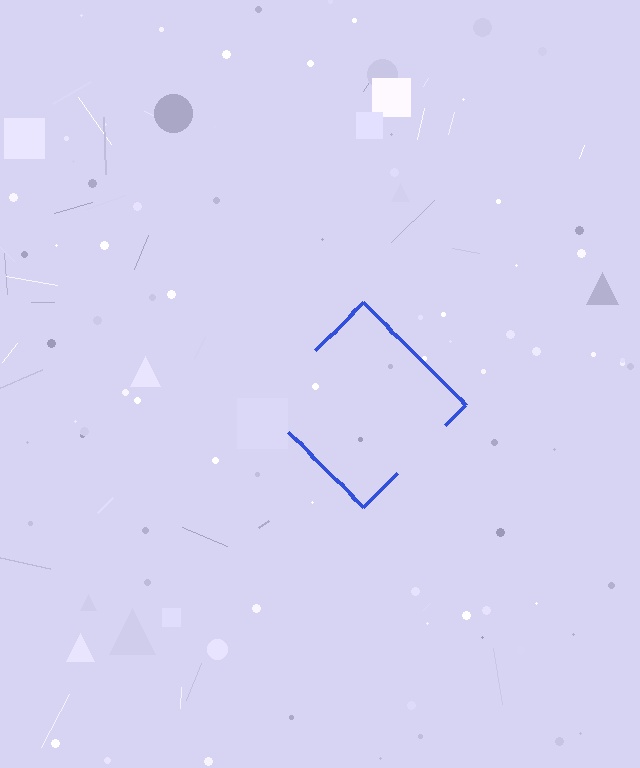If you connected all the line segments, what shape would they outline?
They would outline a diamond.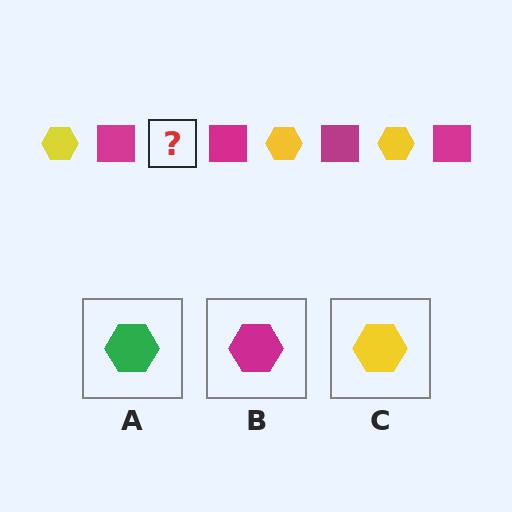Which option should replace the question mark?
Option C.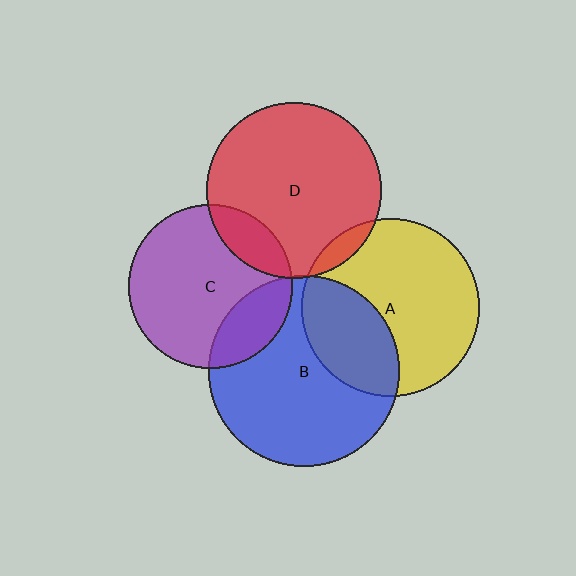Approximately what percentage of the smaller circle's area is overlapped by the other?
Approximately 35%.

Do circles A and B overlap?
Yes.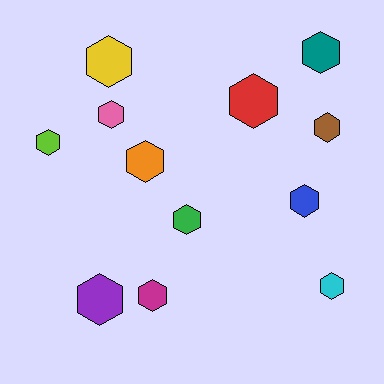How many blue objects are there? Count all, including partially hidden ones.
There is 1 blue object.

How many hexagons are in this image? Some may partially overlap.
There are 12 hexagons.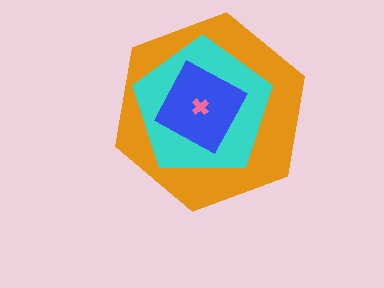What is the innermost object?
The pink cross.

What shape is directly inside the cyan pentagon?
The blue square.